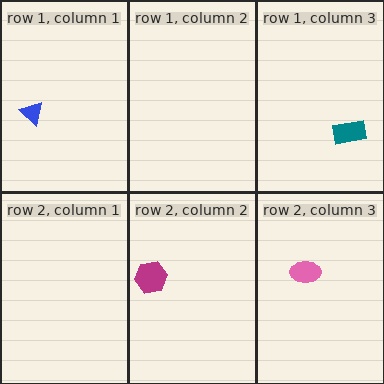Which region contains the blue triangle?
The row 1, column 1 region.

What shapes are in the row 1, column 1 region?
The blue triangle.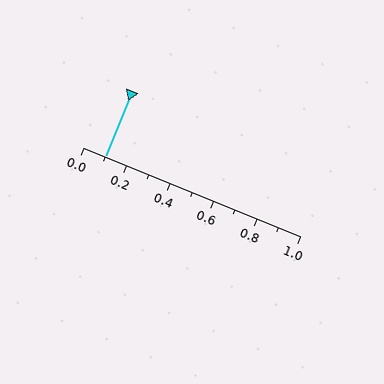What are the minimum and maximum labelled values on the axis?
The axis runs from 0.0 to 1.0.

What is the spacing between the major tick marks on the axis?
The major ticks are spaced 0.2 apart.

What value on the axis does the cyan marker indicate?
The marker indicates approximately 0.1.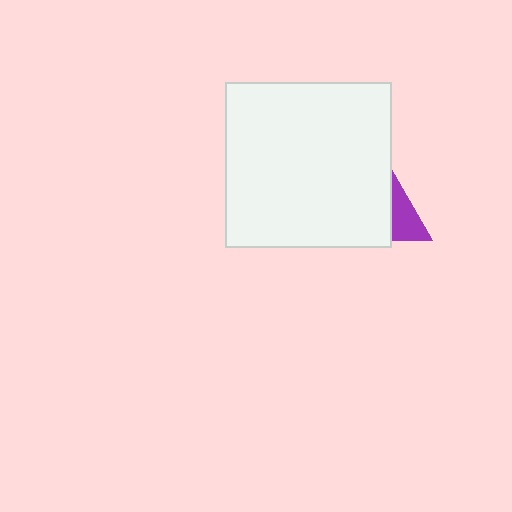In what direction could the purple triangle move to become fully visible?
The purple triangle could move right. That would shift it out from behind the white square entirely.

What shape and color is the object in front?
The object in front is a white square.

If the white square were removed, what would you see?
You would see the complete purple triangle.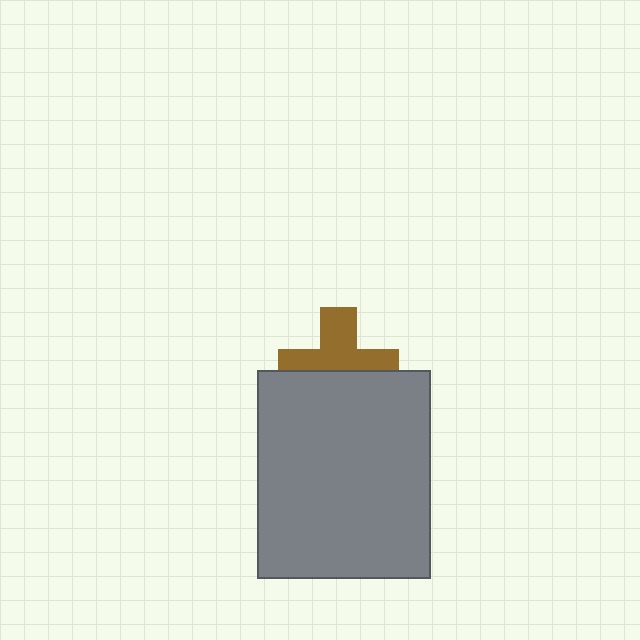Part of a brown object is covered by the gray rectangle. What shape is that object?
It is a cross.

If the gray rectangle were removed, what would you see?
You would see the complete brown cross.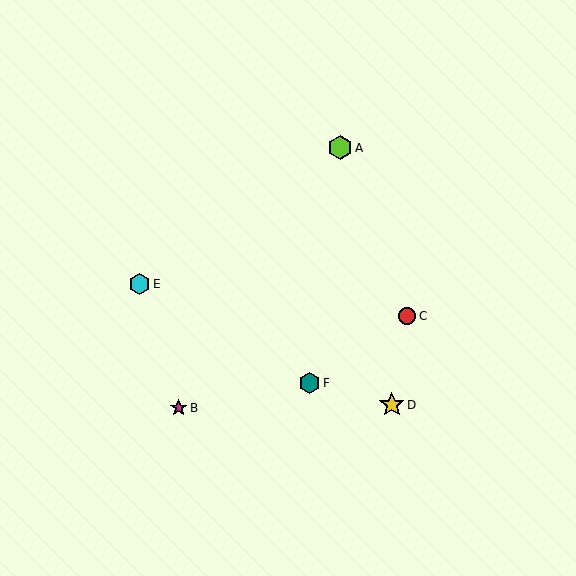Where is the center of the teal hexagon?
The center of the teal hexagon is at (310, 383).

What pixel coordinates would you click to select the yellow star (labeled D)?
Click at (392, 405) to select the yellow star D.